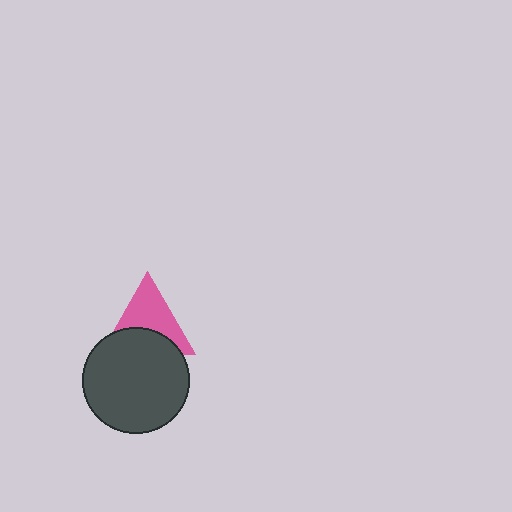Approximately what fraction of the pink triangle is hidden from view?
Roughly 42% of the pink triangle is hidden behind the dark gray circle.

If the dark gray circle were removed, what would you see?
You would see the complete pink triangle.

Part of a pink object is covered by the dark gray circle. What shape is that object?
It is a triangle.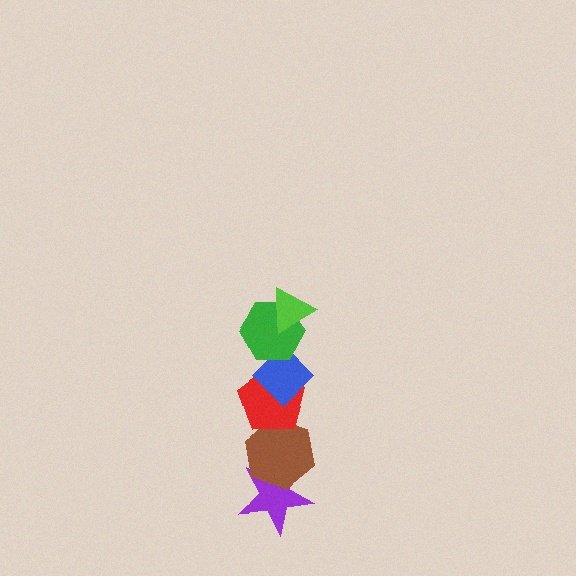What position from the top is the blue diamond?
The blue diamond is 3rd from the top.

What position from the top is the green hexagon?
The green hexagon is 2nd from the top.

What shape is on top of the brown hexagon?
The red pentagon is on top of the brown hexagon.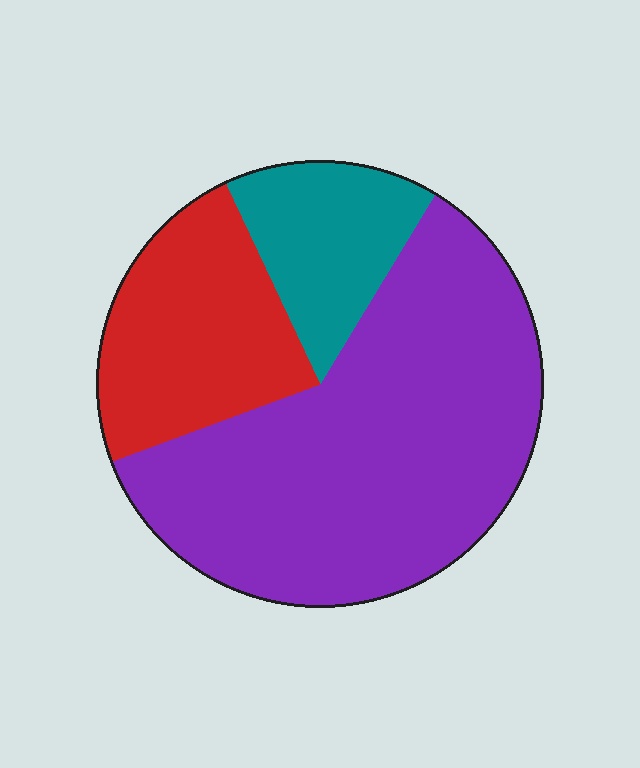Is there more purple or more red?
Purple.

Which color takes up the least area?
Teal, at roughly 15%.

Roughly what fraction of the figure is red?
Red covers 24% of the figure.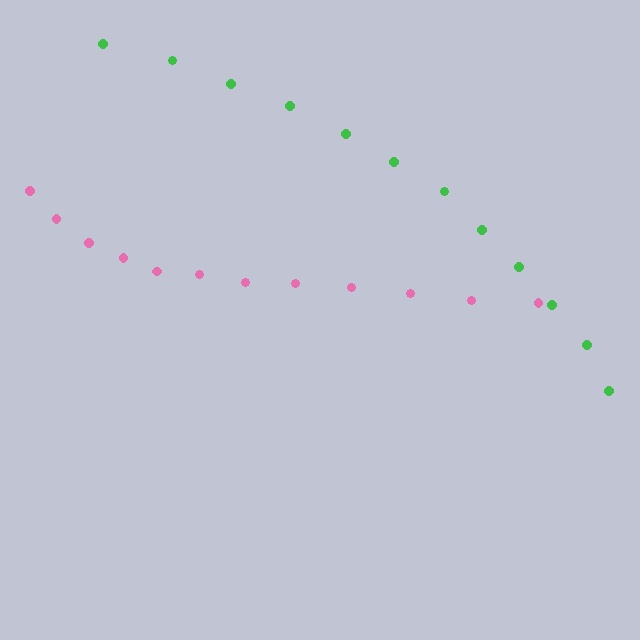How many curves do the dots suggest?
There are 2 distinct paths.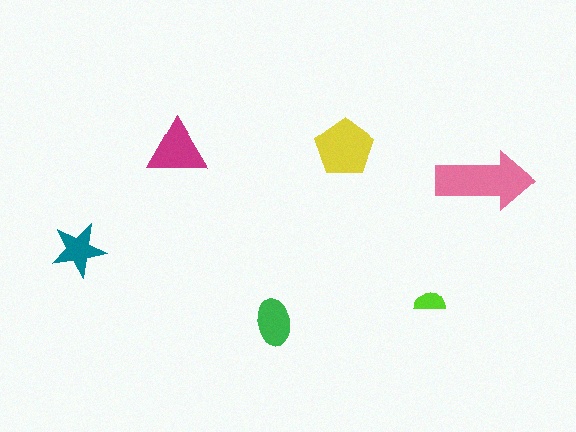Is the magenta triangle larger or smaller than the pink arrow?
Smaller.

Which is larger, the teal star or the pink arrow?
The pink arrow.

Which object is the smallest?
The lime semicircle.